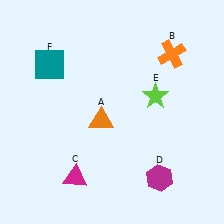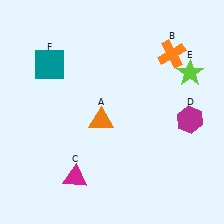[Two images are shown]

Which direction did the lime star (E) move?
The lime star (E) moved right.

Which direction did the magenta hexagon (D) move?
The magenta hexagon (D) moved up.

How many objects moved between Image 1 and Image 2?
2 objects moved between the two images.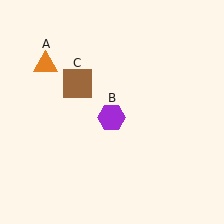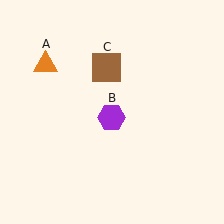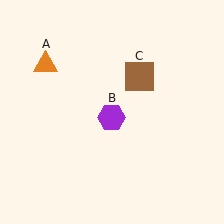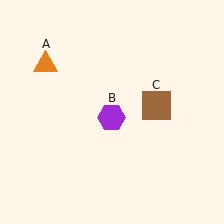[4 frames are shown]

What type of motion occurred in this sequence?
The brown square (object C) rotated clockwise around the center of the scene.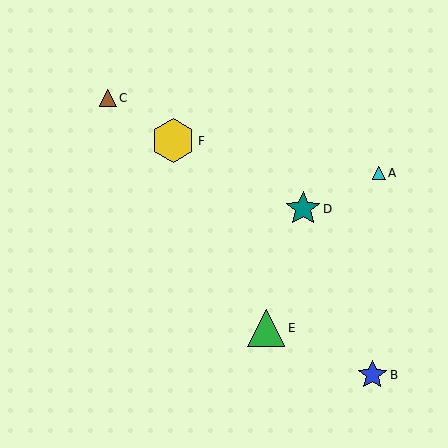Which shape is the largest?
The yellow hexagon (labeled F) is the largest.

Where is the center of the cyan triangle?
The center of the cyan triangle is at (379, 173).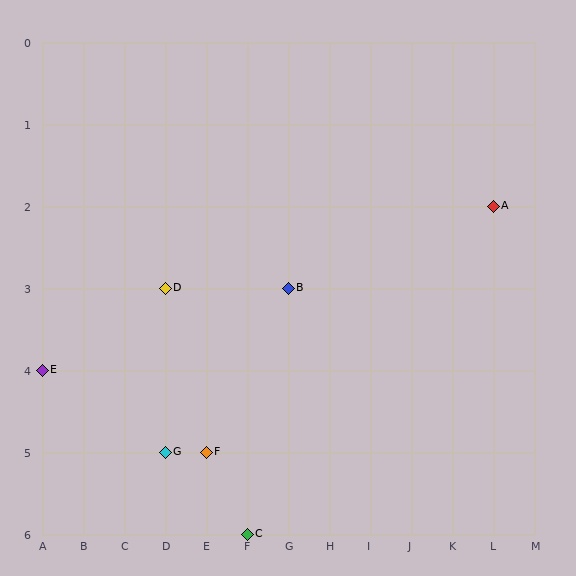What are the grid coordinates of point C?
Point C is at grid coordinates (F, 6).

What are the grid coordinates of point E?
Point E is at grid coordinates (A, 4).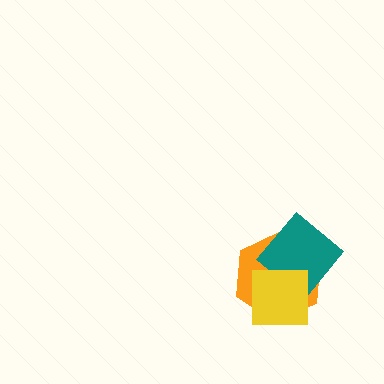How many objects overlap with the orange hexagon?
2 objects overlap with the orange hexagon.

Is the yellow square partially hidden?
No, no other shape covers it.